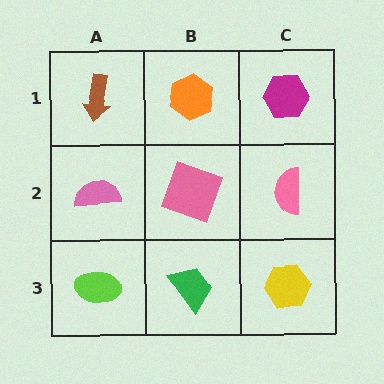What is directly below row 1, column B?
A pink square.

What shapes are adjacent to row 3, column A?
A pink semicircle (row 2, column A), a green trapezoid (row 3, column B).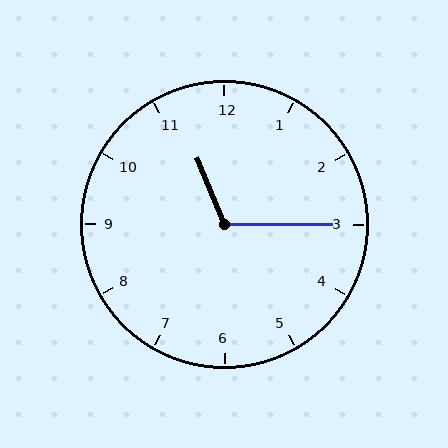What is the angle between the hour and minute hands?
Approximately 112 degrees.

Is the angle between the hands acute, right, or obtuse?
It is obtuse.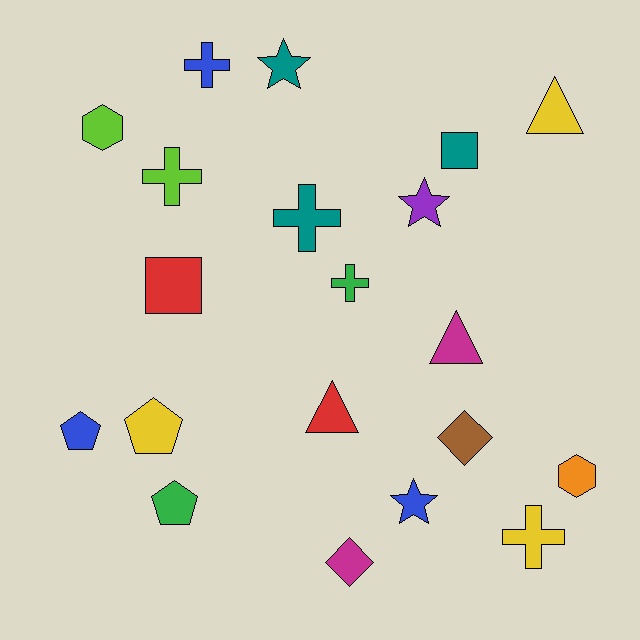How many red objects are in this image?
There are 2 red objects.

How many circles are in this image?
There are no circles.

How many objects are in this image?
There are 20 objects.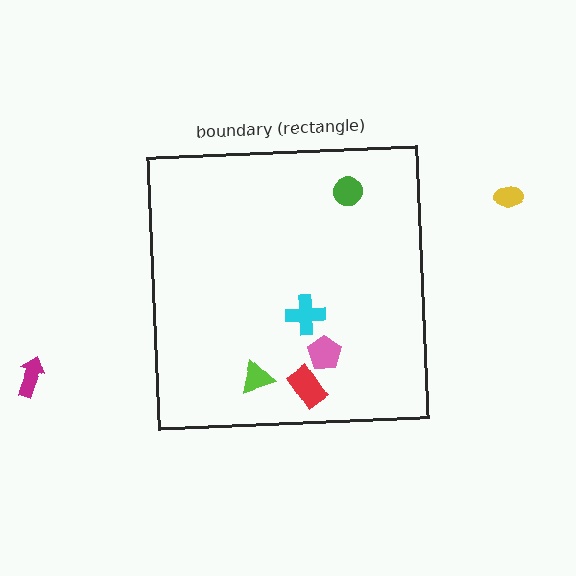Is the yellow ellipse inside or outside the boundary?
Outside.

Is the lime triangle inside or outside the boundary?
Inside.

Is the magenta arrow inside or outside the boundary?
Outside.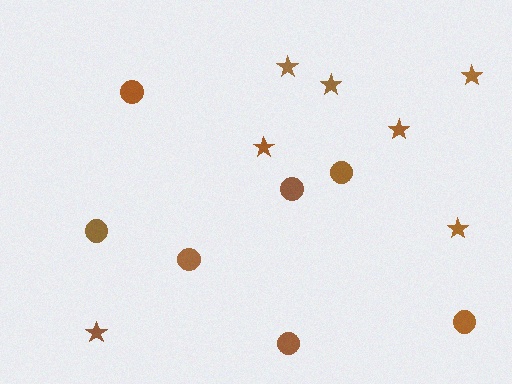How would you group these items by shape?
There are 2 groups: one group of stars (7) and one group of circles (7).